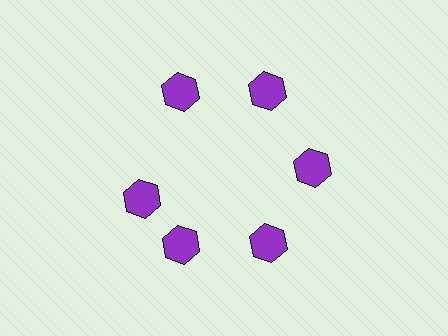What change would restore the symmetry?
The symmetry would be restored by rotating it back into even spacing with its neighbors so that all 6 hexagons sit at equal angles and equal distance from the center.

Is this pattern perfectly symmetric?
No. The 6 purple hexagons are arranged in a ring, but one element near the 9 o'clock position is rotated out of alignment along the ring, breaking the 6-fold rotational symmetry.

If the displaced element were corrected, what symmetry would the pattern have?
It would have 6-fold rotational symmetry — the pattern would map onto itself every 60 degrees.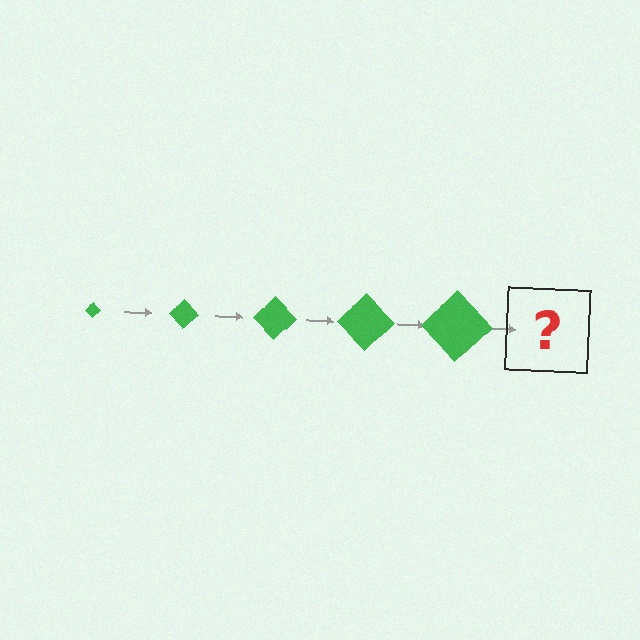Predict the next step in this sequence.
The next step is a green diamond, larger than the previous one.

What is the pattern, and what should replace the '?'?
The pattern is that the diamond gets progressively larger each step. The '?' should be a green diamond, larger than the previous one.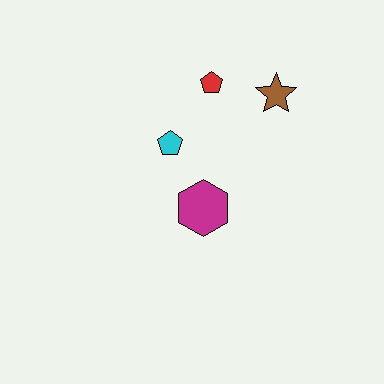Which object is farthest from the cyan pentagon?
The brown star is farthest from the cyan pentagon.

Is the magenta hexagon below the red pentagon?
Yes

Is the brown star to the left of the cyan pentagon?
No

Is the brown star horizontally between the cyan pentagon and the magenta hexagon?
No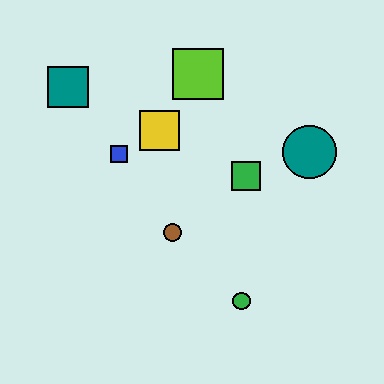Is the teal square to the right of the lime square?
No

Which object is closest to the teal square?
The blue square is closest to the teal square.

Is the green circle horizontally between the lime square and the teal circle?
Yes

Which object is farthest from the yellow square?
The green circle is farthest from the yellow square.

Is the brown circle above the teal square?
No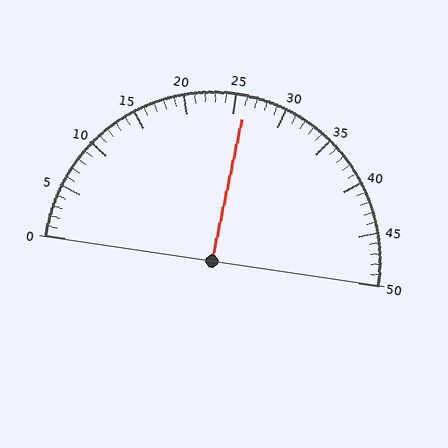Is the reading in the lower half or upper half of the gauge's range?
The reading is in the upper half of the range (0 to 50).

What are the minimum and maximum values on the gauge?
The gauge ranges from 0 to 50.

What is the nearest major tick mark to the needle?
The nearest major tick mark is 25.